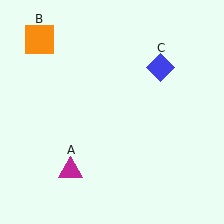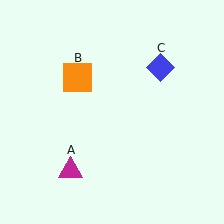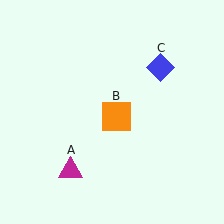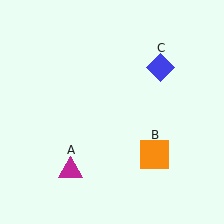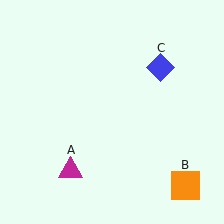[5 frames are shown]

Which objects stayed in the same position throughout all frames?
Magenta triangle (object A) and blue diamond (object C) remained stationary.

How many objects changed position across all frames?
1 object changed position: orange square (object B).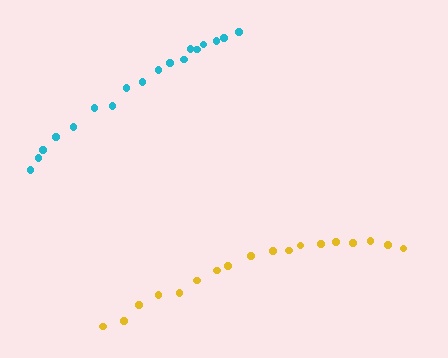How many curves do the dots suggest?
There are 2 distinct paths.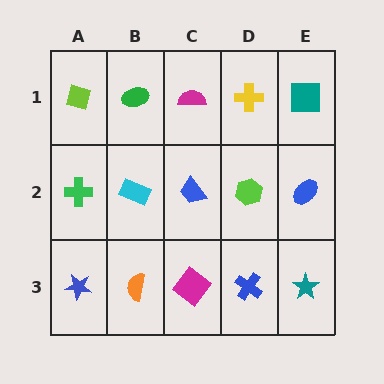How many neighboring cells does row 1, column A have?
2.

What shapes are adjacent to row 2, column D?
A yellow cross (row 1, column D), a blue cross (row 3, column D), a blue trapezoid (row 2, column C), a blue ellipse (row 2, column E).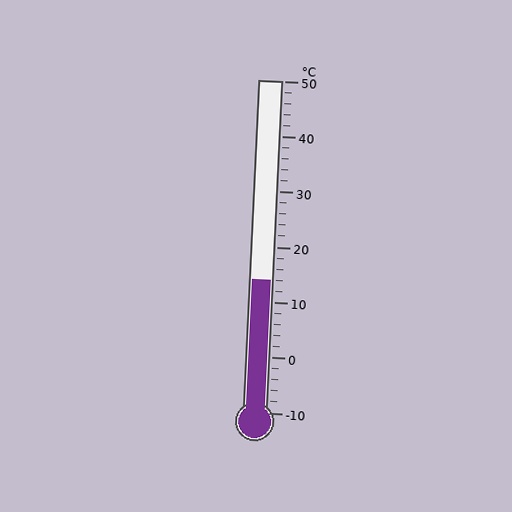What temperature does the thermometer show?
The thermometer shows approximately 14°C.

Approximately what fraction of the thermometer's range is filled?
The thermometer is filled to approximately 40% of its range.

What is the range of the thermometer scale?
The thermometer scale ranges from -10°C to 50°C.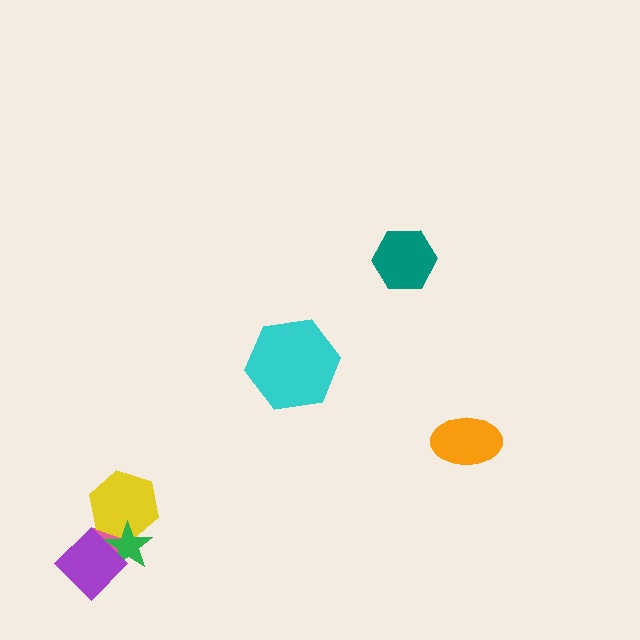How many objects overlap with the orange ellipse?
0 objects overlap with the orange ellipse.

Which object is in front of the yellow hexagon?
The green star is in front of the yellow hexagon.